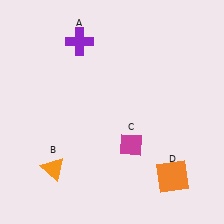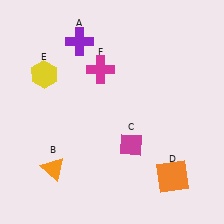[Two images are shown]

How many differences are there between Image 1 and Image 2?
There are 2 differences between the two images.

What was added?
A yellow hexagon (E), a magenta cross (F) were added in Image 2.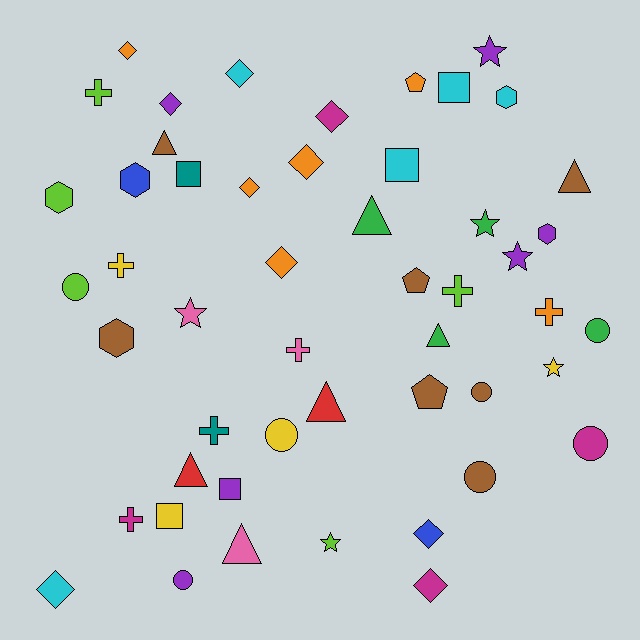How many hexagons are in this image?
There are 5 hexagons.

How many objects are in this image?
There are 50 objects.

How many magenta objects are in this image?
There are 4 magenta objects.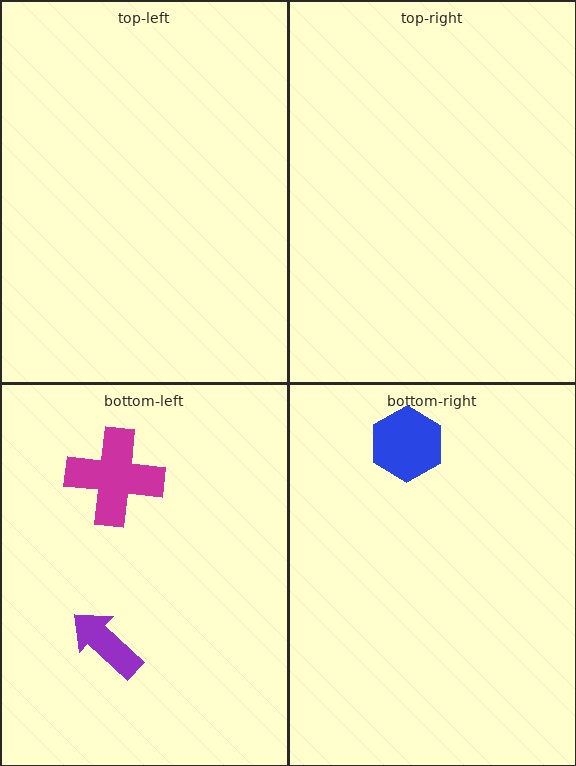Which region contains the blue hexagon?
The bottom-right region.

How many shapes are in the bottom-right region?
1.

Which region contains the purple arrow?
The bottom-left region.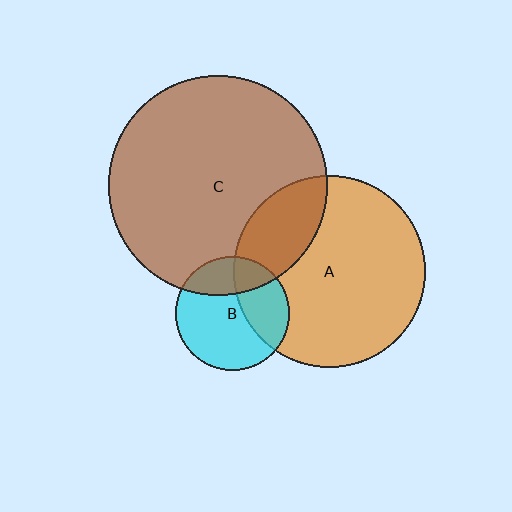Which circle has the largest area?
Circle C (brown).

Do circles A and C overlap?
Yes.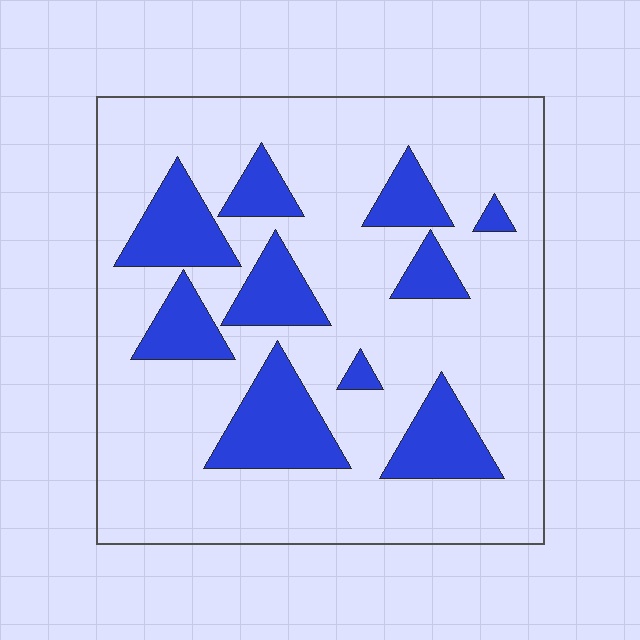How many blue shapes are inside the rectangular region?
10.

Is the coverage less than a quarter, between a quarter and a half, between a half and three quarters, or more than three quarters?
Less than a quarter.